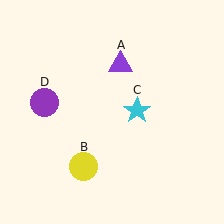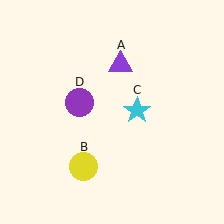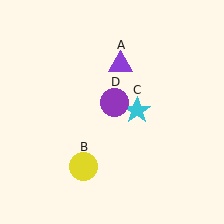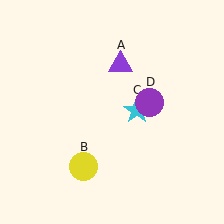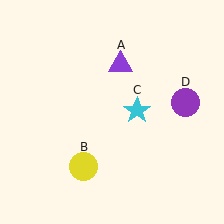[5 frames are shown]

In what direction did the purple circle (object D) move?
The purple circle (object D) moved right.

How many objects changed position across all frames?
1 object changed position: purple circle (object D).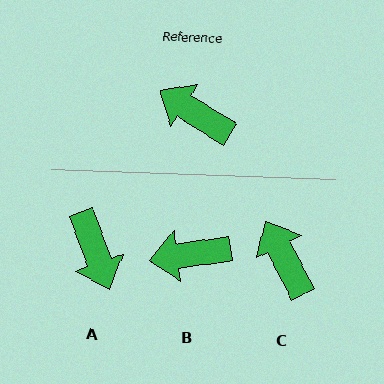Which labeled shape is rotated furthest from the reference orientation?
A, about 143 degrees away.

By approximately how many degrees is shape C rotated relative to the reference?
Approximately 31 degrees clockwise.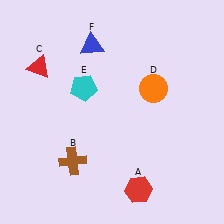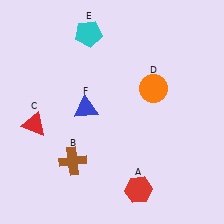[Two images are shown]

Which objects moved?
The objects that moved are: the red triangle (C), the cyan pentagon (E), the blue triangle (F).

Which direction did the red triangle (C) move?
The red triangle (C) moved down.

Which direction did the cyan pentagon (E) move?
The cyan pentagon (E) moved up.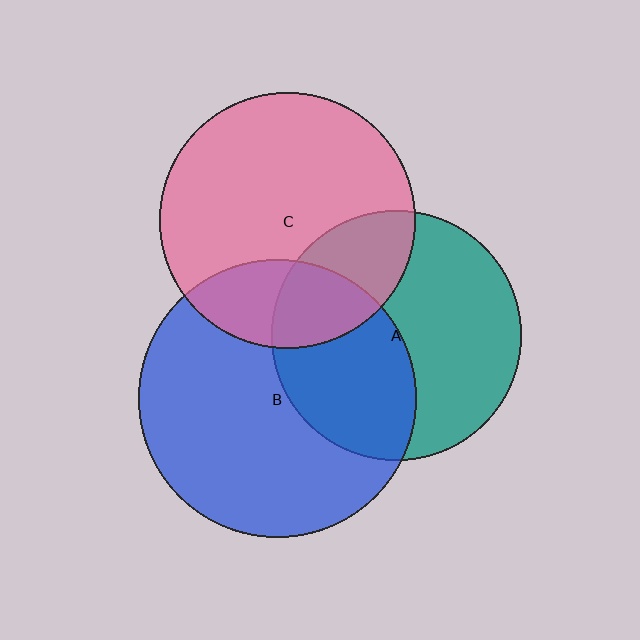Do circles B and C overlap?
Yes.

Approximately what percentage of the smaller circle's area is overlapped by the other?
Approximately 25%.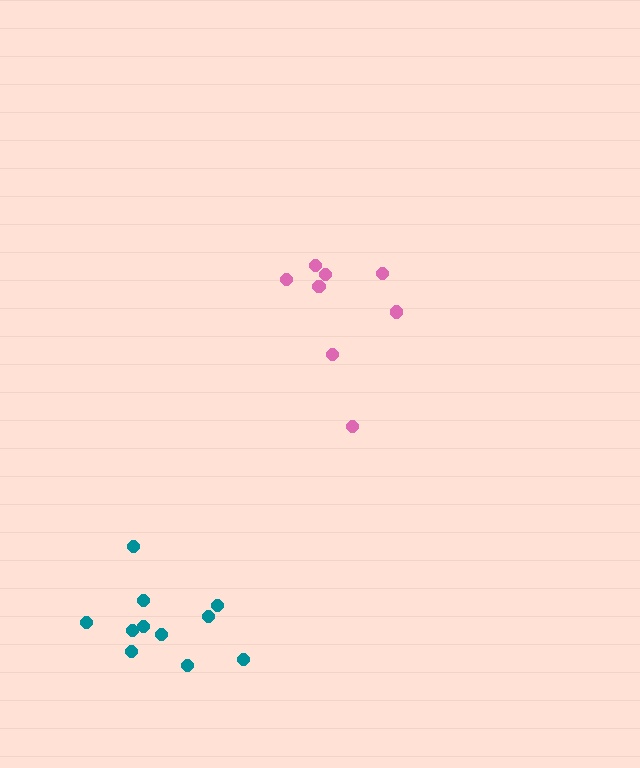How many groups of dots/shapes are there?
There are 2 groups.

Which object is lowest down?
The teal cluster is bottommost.